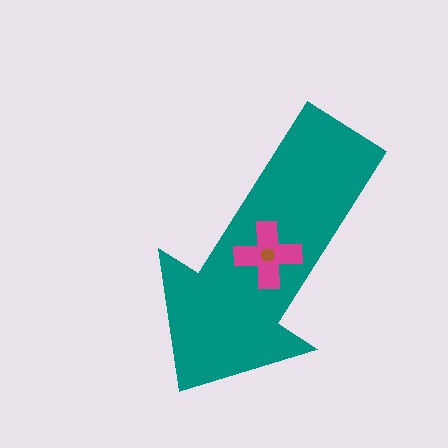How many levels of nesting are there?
3.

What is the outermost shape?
The teal arrow.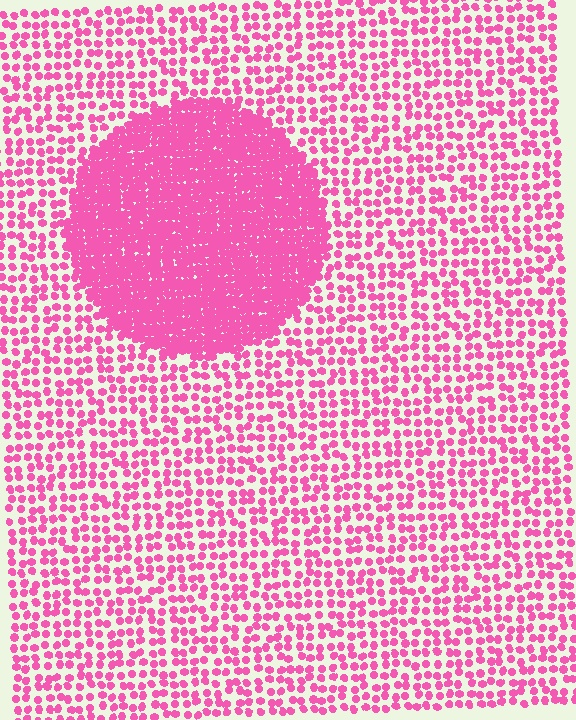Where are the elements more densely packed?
The elements are more densely packed inside the circle boundary.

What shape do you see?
I see a circle.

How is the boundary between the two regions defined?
The boundary is defined by a change in element density (approximately 2.7x ratio). All elements are the same color, size, and shape.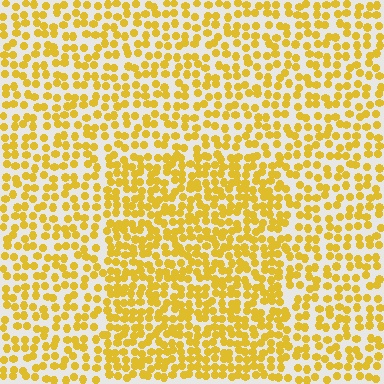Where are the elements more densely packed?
The elements are more densely packed inside the rectangle boundary.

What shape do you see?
I see a rectangle.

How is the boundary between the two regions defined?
The boundary is defined by a change in element density (approximately 1.6x ratio). All elements are the same color, size, and shape.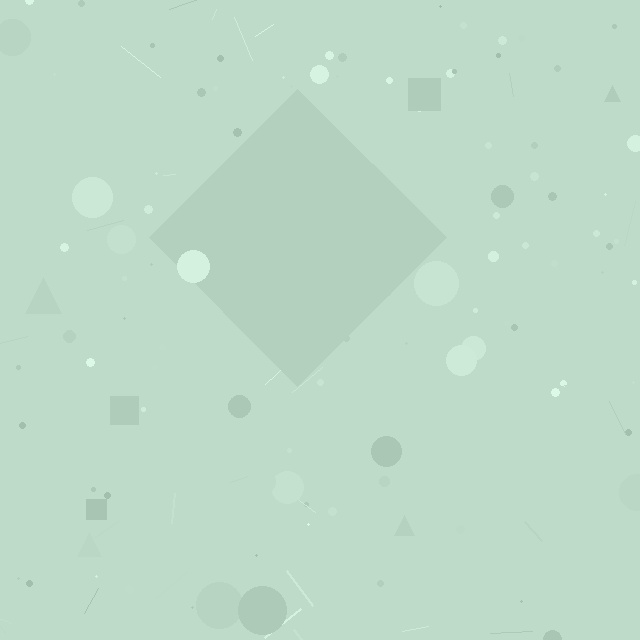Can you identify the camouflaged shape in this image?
The camouflaged shape is a diamond.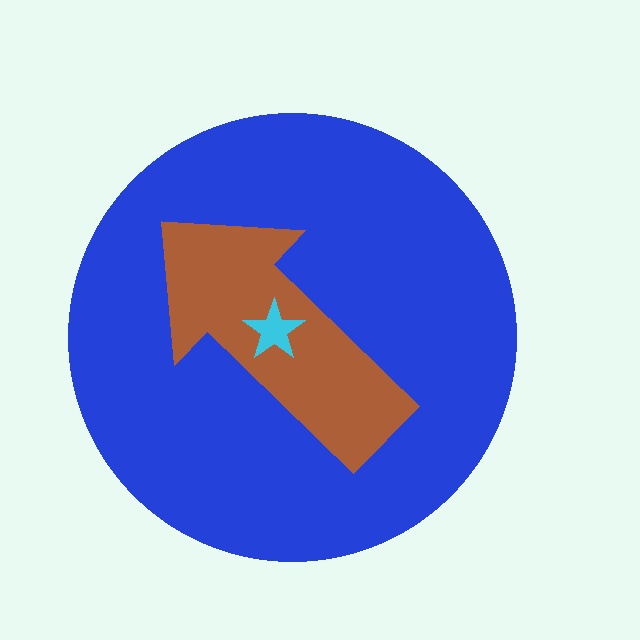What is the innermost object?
The cyan star.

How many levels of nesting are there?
3.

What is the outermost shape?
The blue circle.